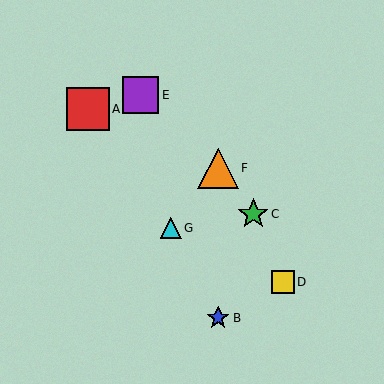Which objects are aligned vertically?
Objects B, F are aligned vertically.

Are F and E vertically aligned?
No, F is at x≈218 and E is at x≈140.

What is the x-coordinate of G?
Object G is at x≈171.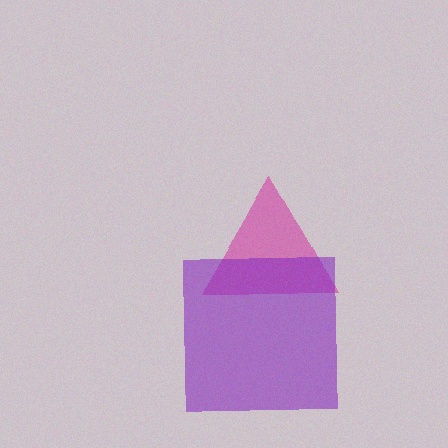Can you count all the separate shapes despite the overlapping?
Yes, there are 2 separate shapes.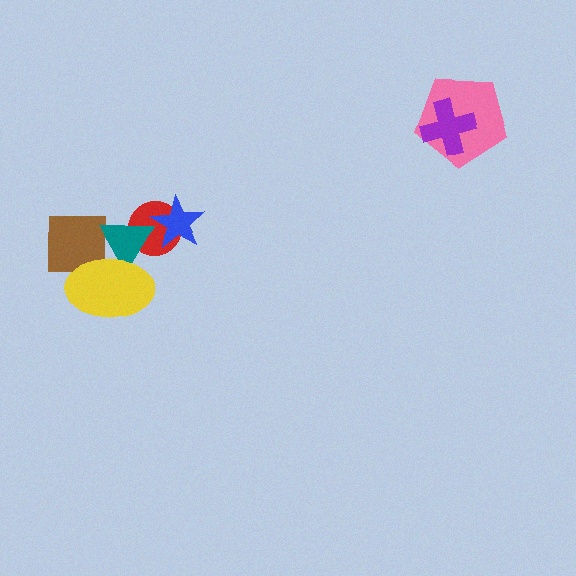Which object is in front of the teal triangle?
The yellow ellipse is in front of the teal triangle.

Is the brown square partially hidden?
Yes, it is partially covered by another shape.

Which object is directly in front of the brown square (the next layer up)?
The teal triangle is directly in front of the brown square.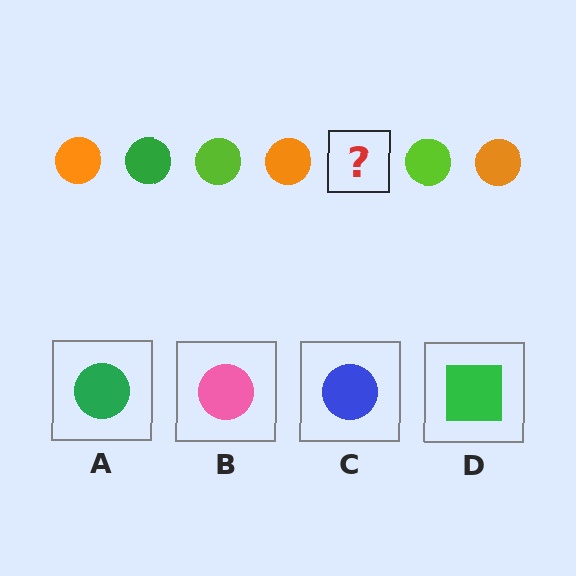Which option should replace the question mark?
Option A.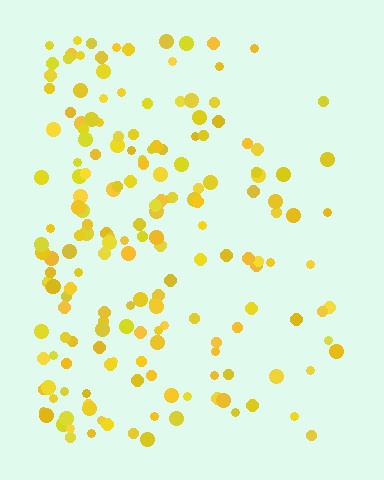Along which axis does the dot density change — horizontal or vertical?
Horizontal.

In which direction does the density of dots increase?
From right to left, with the left side densest.